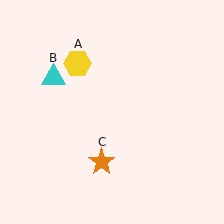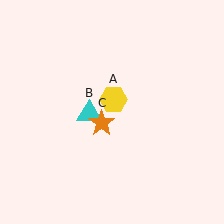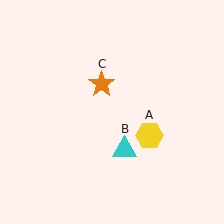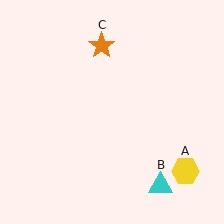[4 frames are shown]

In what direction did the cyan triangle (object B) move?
The cyan triangle (object B) moved down and to the right.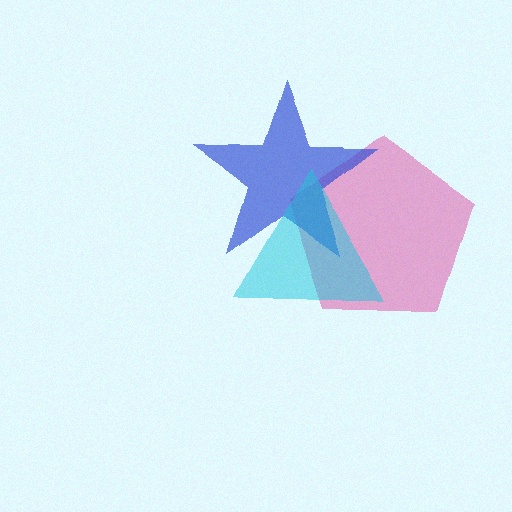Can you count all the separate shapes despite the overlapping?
Yes, there are 3 separate shapes.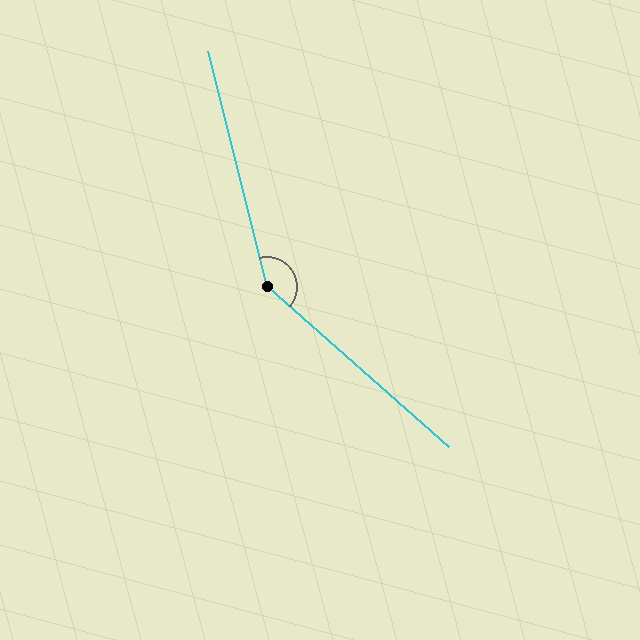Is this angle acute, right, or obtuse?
It is obtuse.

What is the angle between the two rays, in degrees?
Approximately 145 degrees.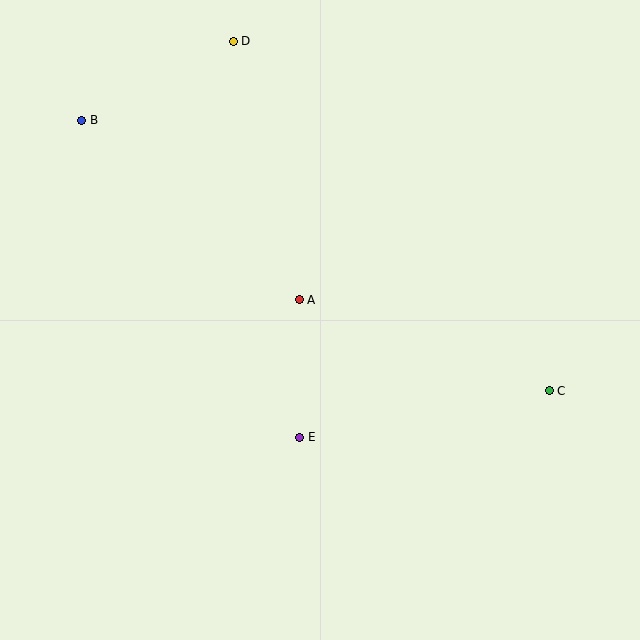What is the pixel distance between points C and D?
The distance between C and D is 471 pixels.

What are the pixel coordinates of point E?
Point E is at (300, 437).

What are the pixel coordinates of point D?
Point D is at (233, 41).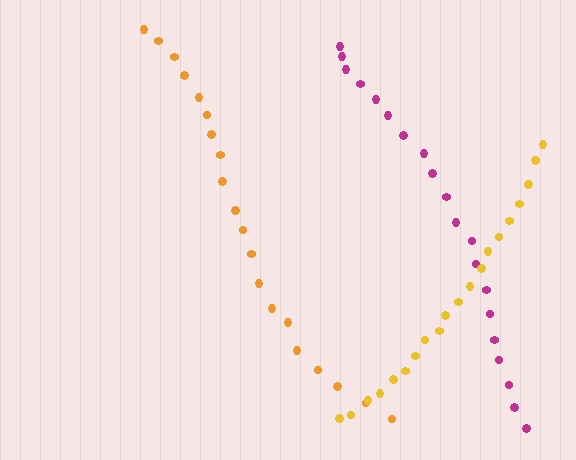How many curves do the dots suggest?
There are 3 distinct paths.